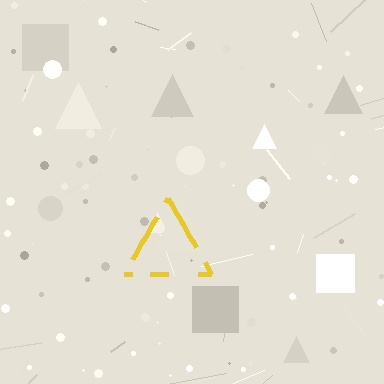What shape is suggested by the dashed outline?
The dashed outline suggests a triangle.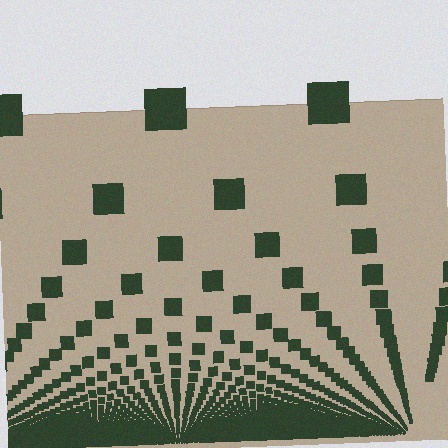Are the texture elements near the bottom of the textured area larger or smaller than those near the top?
Smaller. The gradient is inverted — elements near the bottom are smaller and denser.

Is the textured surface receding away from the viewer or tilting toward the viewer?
The surface appears to tilt toward the viewer. Texture elements get larger and sparser toward the top.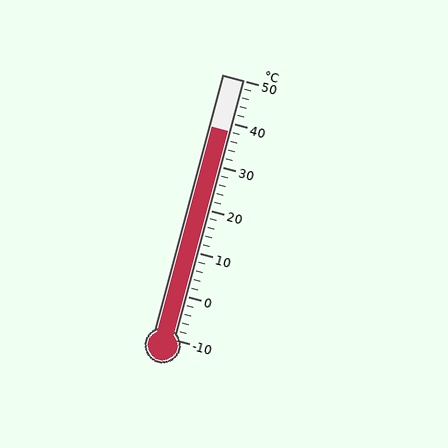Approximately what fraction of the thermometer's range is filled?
The thermometer is filled to approximately 80% of its range.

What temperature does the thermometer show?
The thermometer shows approximately 38°C.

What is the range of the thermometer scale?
The thermometer scale ranges from -10°C to 50°C.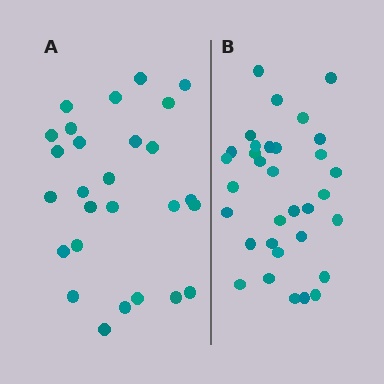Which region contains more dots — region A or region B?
Region B (the right region) has more dots.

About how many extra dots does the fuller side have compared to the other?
Region B has about 6 more dots than region A.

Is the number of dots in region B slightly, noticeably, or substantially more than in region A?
Region B has only slightly more — the two regions are fairly close. The ratio is roughly 1.2 to 1.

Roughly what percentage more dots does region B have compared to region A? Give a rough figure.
About 20% more.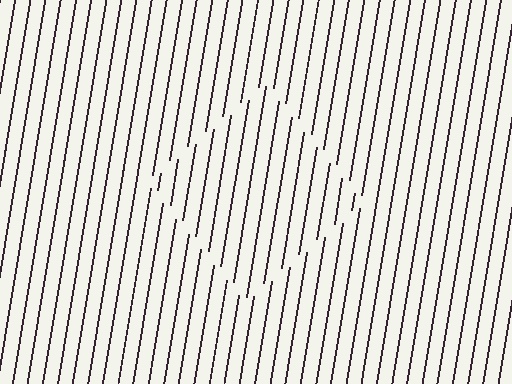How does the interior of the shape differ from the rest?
The interior of the shape contains the same grating, shifted by half a period — the contour is defined by the phase discontinuity where line-ends from the inner and outer gratings abut.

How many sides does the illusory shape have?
4 sides — the line-ends trace a square.